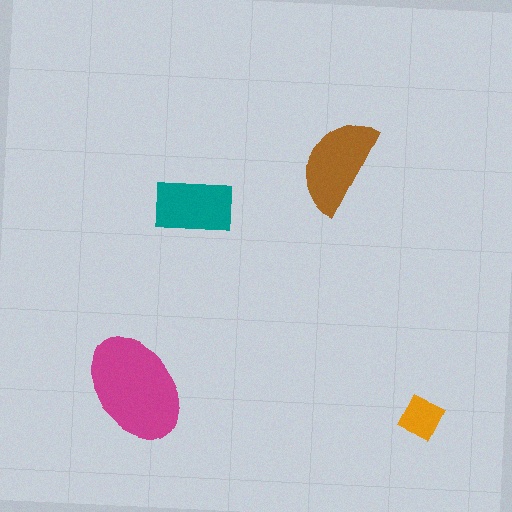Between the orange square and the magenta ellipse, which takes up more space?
The magenta ellipse.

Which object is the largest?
The magenta ellipse.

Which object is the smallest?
The orange square.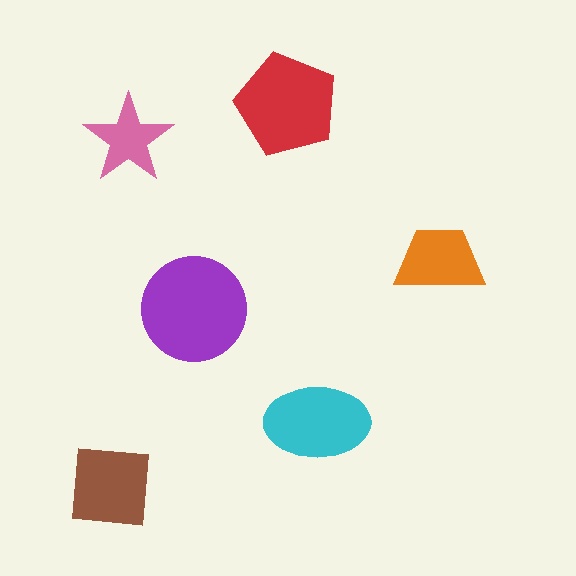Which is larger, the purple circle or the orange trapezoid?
The purple circle.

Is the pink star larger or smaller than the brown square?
Smaller.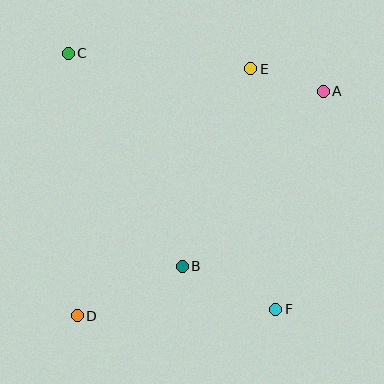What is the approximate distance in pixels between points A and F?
The distance between A and F is approximately 223 pixels.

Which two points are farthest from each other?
Points A and D are farthest from each other.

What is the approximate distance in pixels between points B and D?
The distance between B and D is approximately 116 pixels.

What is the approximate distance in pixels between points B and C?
The distance between B and C is approximately 242 pixels.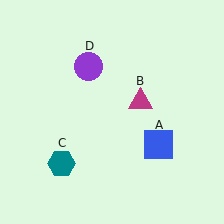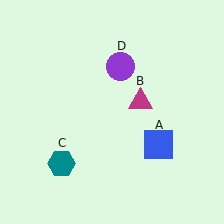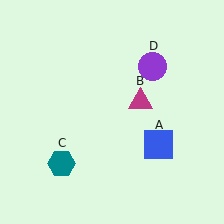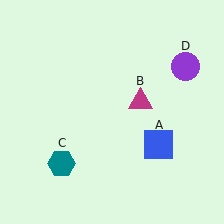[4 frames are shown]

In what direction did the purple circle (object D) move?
The purple circle (object D) moved right.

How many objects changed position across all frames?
1 object changed position: purple circle (object D).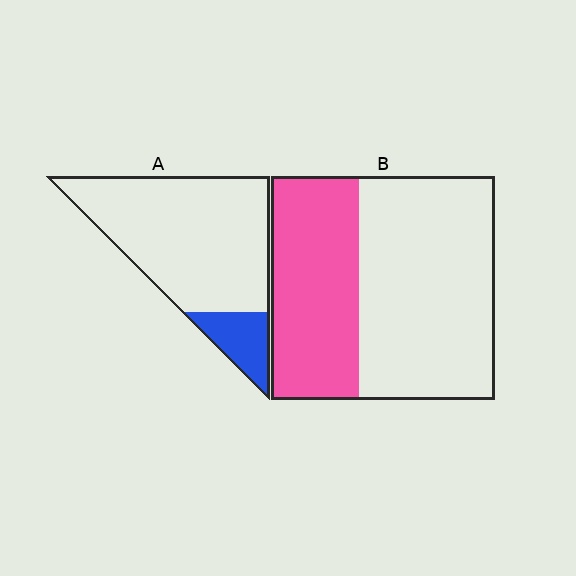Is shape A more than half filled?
No.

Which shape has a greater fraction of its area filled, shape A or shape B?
Shape B.